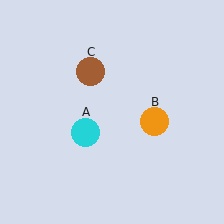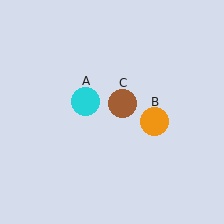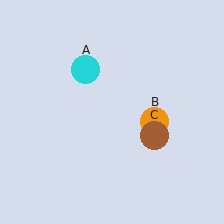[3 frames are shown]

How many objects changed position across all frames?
2 objects changed position: cyan circle (object A), brown circle (object C).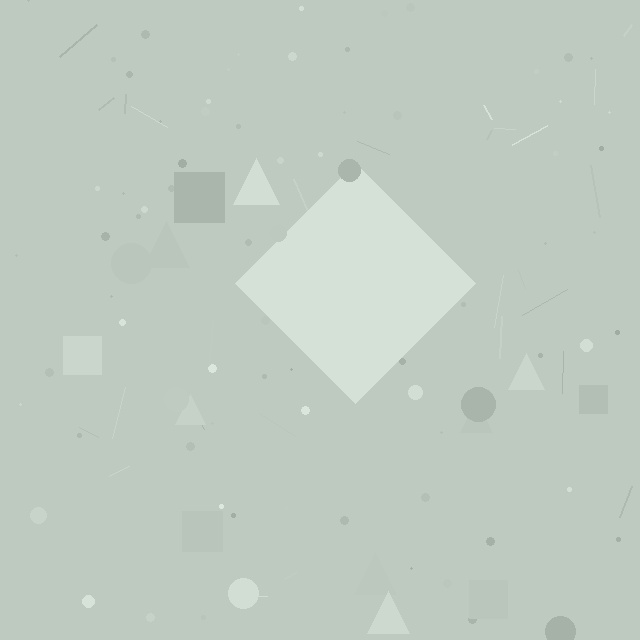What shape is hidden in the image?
A diamond is hidden in the image.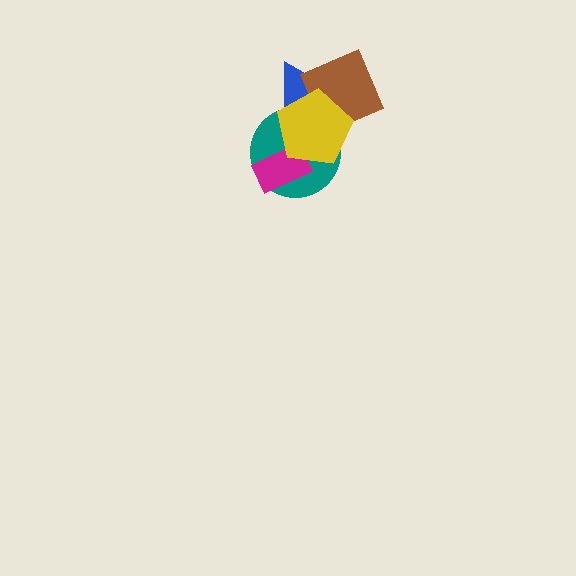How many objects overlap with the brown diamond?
3 objects overlap with the brown diamond.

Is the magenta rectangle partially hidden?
Yes, it is partially covered by another shape.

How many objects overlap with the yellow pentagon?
4 objects overlap with the yellow pentagon.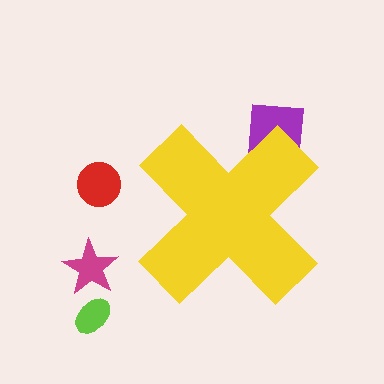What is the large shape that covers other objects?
A yellow cross.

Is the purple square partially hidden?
Yes, the purple square is partially hidden behind the yellow cross.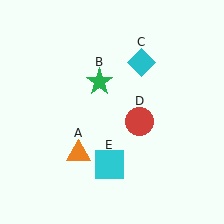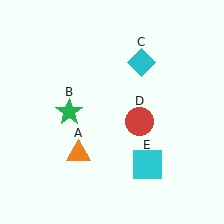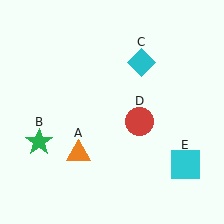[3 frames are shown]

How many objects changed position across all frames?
2 objects changed position: green star (object B), cyan square (object E).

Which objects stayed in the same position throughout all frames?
Orange triangle (object A) and cyan diamond (object C) and red circle (object D) remained stationary.